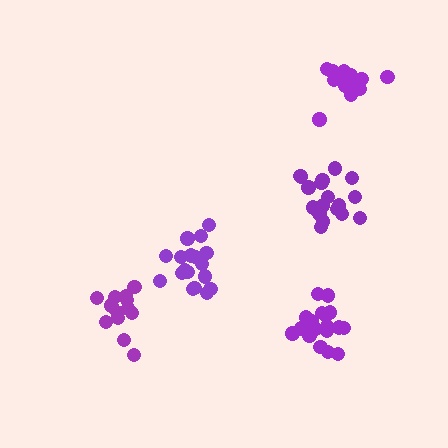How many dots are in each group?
Group 1: 19 dots, Group 2: 16 dots, Group 3: 14 dots, Group 4: 19 dots, Group 5: 19 dots (87 total).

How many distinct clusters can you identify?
There are 5 distinct clusters.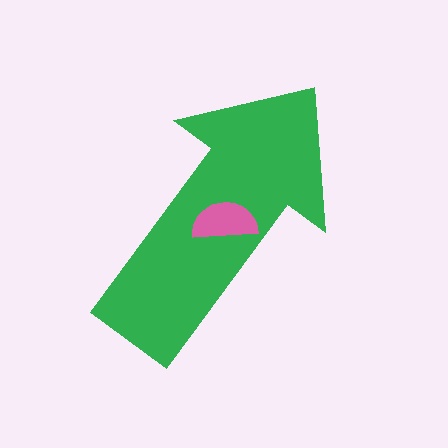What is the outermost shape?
The green arrow.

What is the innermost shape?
The pink semicircle.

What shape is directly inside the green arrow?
The pink semicircle.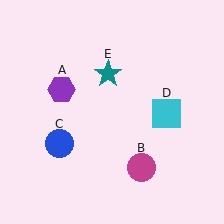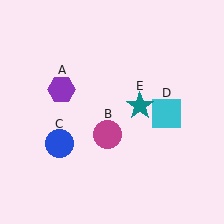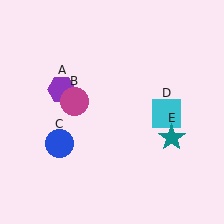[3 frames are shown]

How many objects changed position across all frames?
2 objects changed position: magenta circle (object B), teal star (object E).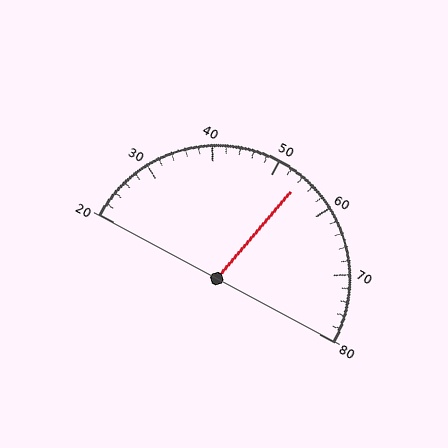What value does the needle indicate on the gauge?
The needle indicates approximately 54.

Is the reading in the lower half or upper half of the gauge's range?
The reading is in the upper half of the range (20 to 80).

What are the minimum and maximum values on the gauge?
The gauge ranges from 20 to 80.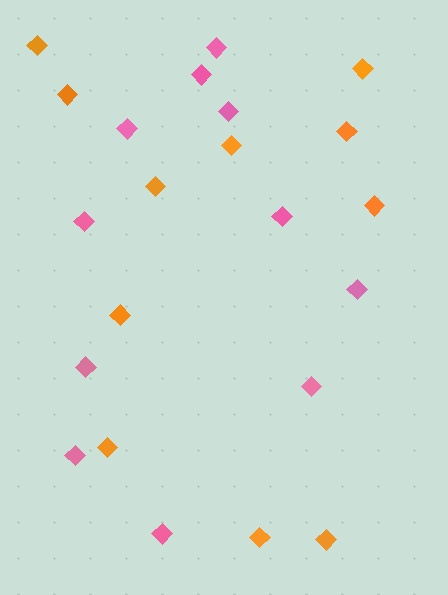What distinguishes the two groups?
There are 2 groups: one group of orange diamonds (11) and one group of pink diamonds (11).